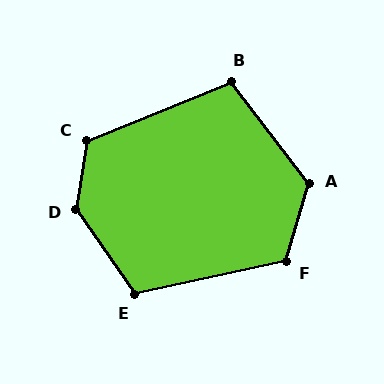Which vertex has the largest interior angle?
D, at approximately 137 degrees.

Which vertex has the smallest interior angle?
B, at approximately 105 degrees.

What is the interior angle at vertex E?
Approximately 112 degrees (obtuse).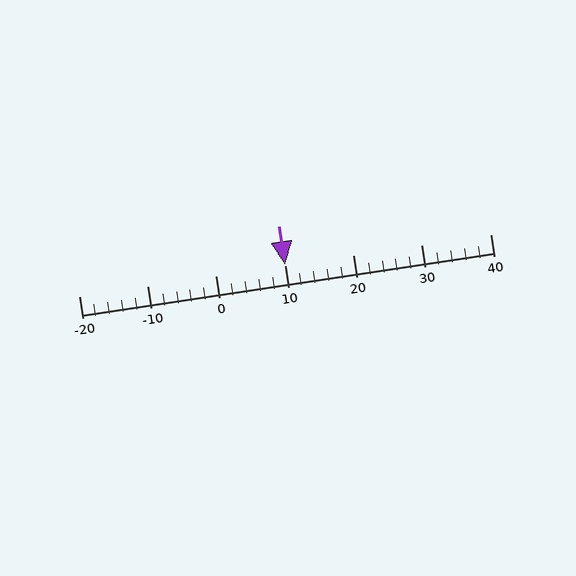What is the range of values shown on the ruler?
The ruler shows values from -20 to 40.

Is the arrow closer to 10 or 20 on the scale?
The arrow is closer to 10.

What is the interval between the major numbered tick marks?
The major tick marks are spaced 10 units apart.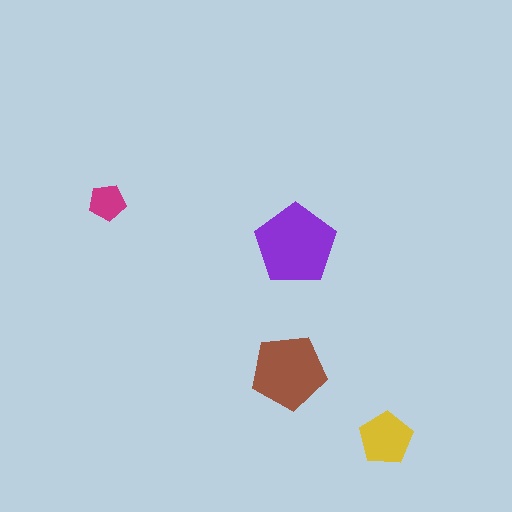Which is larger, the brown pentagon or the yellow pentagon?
The brown one.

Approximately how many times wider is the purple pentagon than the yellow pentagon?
About 1.5 times wider.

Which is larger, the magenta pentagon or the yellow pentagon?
The yellow one.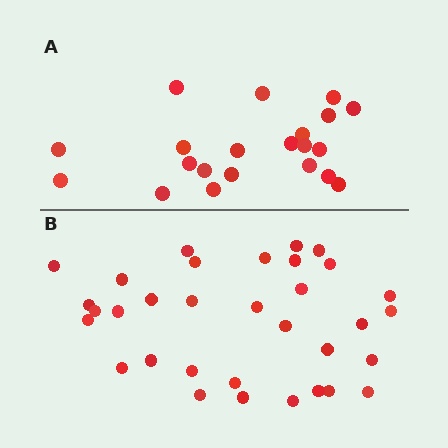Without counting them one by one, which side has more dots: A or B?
Region B (the bottom region) has more dots.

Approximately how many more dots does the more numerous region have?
Region B has roughly 12 or so more dots than region A.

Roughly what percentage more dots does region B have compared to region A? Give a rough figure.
About 55% more.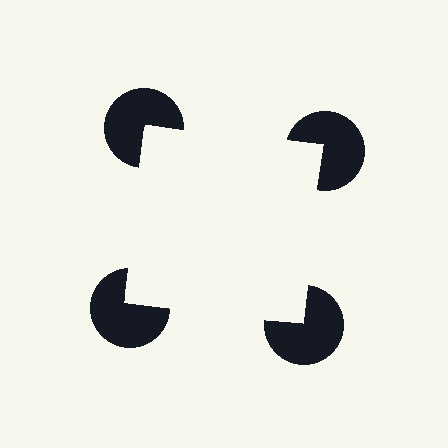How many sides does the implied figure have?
4 sides.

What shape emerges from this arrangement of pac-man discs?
An illusory square — its edges are inferred from the aligned wedge cuts in the pac-man discs, not physically drawn.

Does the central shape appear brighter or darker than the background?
It typically appears slightly brighter than the background, even though no actual brightness change is drawn.